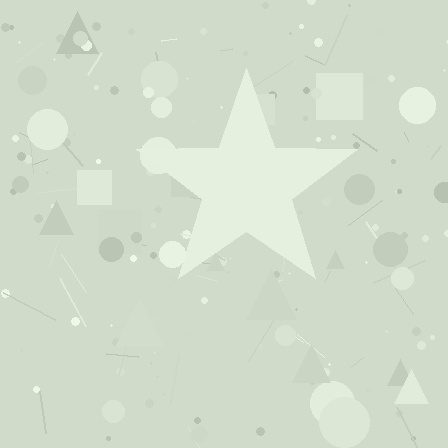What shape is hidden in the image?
A star is hidden in the image.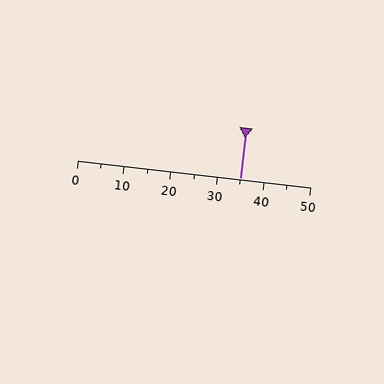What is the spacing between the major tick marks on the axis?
The major ticks are spaced 10 apart.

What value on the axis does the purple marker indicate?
The marker indicates approximately 35.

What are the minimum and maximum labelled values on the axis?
The axis runs from 0 to 50.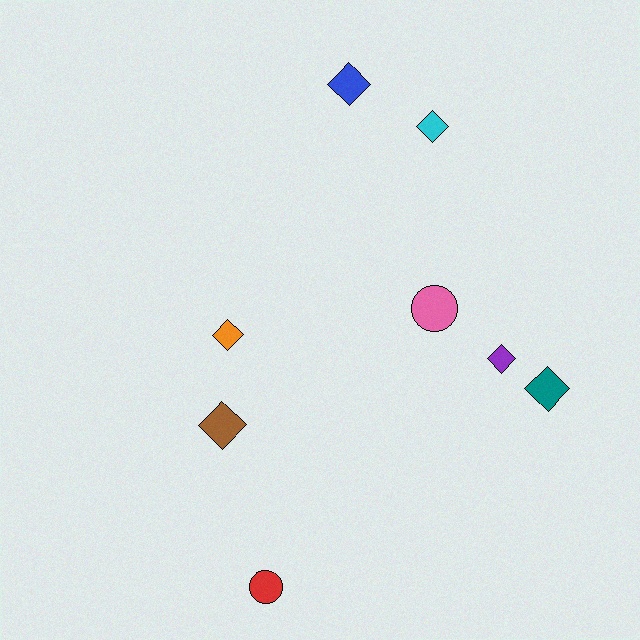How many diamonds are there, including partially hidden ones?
There are 6 diamonds.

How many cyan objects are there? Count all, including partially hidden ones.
There is 1 cyan object.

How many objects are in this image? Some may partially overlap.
There are 8 objects.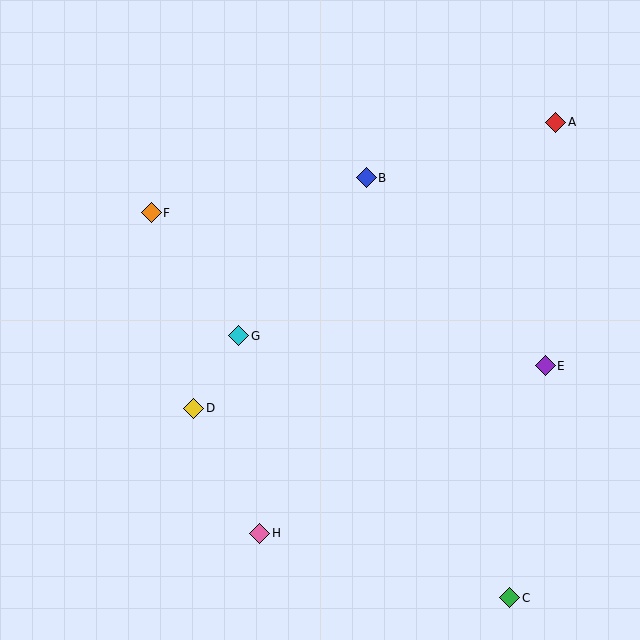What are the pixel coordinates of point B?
Point B is at (366, 178).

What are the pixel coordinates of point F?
Point F is at (151, 213).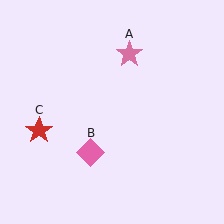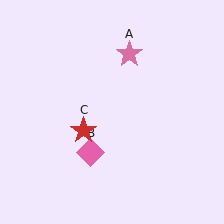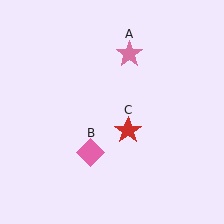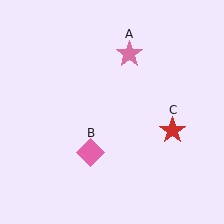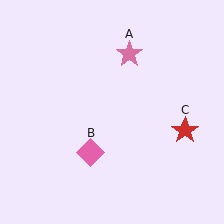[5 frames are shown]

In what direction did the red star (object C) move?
The red star (object C) moved right.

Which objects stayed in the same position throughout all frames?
Pink star (object A) and pink diamond (object B) remained stationary.